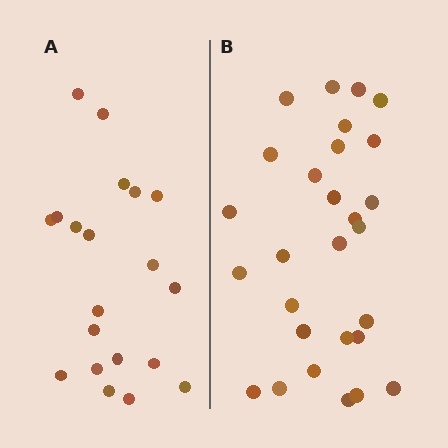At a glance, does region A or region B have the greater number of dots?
Region B (the right region) has more dots.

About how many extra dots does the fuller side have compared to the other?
Region B has roughly 8 or so more dots than region A.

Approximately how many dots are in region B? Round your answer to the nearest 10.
About 30 dots. (The exact count is 28, which rounds to 30.)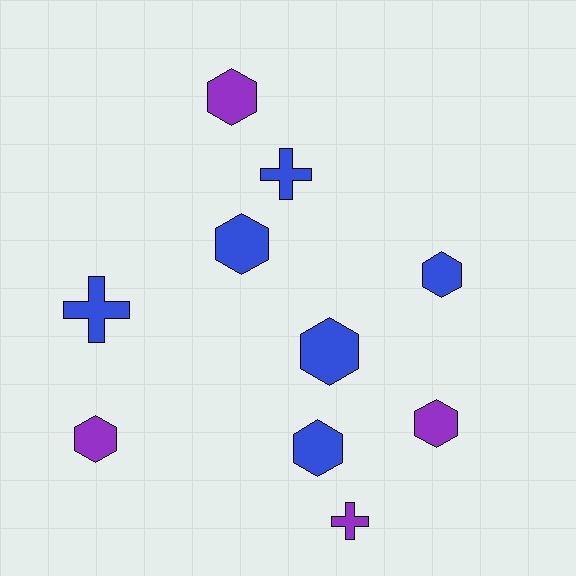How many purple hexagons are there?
There are 3 purple hexagons.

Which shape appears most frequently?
Hexagon, with 7 objects.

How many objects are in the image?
There are 10 objects.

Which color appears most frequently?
Blue, with 6 objects.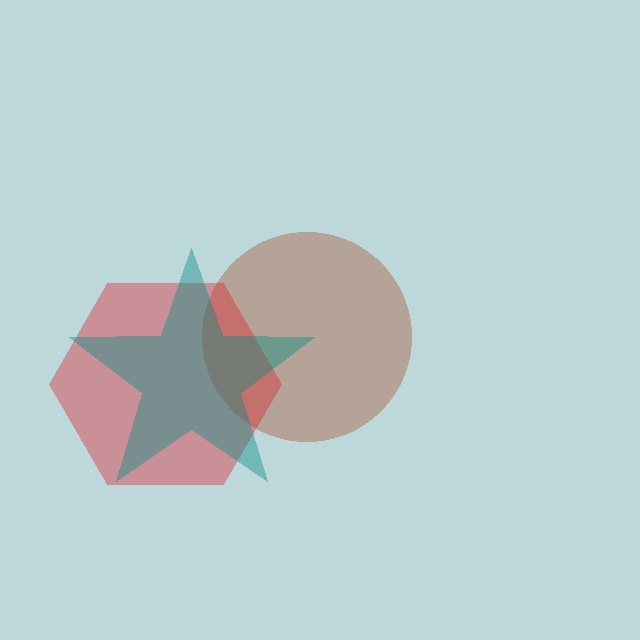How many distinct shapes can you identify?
There are 3 distinct shapes: a brown circle, a red hexagon, a teal star.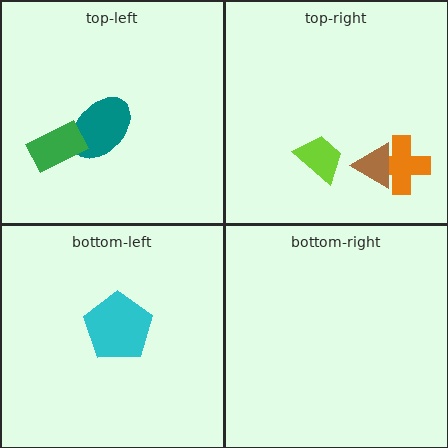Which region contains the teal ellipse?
The top-left region.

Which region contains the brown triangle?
The top-right region.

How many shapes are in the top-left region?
2.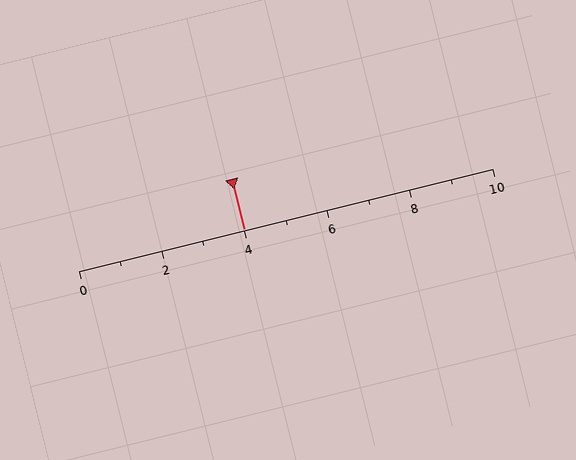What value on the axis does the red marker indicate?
The marker indicates approximately 4.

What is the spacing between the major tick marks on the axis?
The major ticks are spaced 2 apart.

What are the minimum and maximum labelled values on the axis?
The axis runs from 0 to 10.